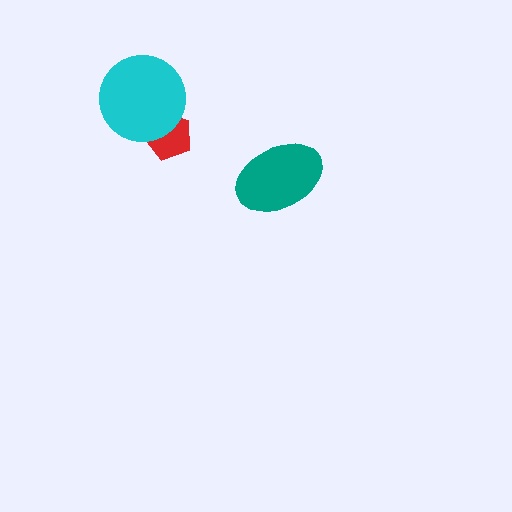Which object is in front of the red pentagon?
The cyan circle is in front of the red pentagon.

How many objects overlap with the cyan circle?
1 object overlaps with the cyan circle.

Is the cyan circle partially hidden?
No, no other shape covers it.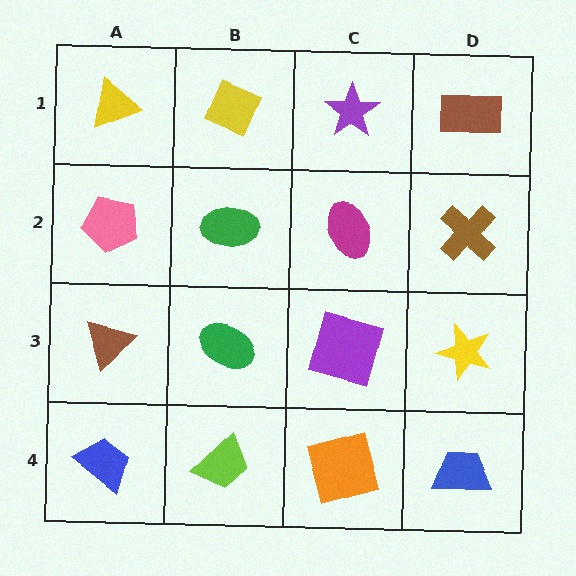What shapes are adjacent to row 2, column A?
A yellow triangle (row 1, column A), a brown triangle (row 3, column A), a green ellipse (row 2, column B).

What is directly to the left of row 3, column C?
A green ellipse.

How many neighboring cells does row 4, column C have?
3.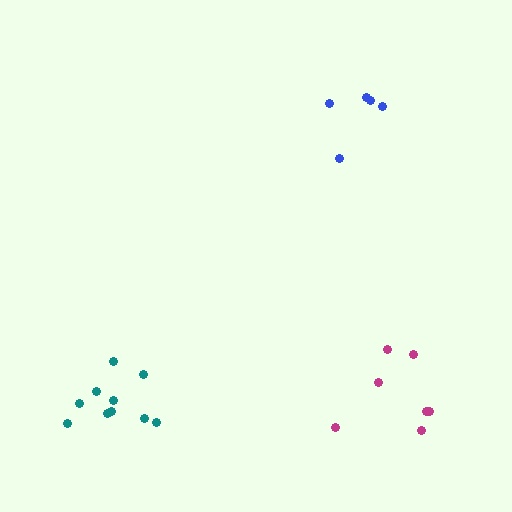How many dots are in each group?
Group 1: 7 dots, Group 2: 10 dots, Group 3: 5 dots (22 total).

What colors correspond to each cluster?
The clusters are colored: magenta, teal, blue.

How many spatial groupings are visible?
There are 3 spatial groupings.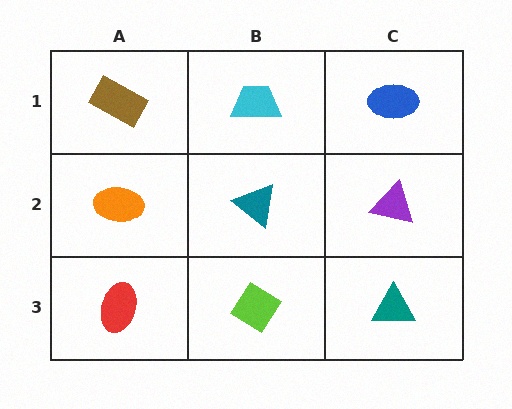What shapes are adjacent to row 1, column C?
A purple triangle (row 2, column C), a cyan trapezoid (row 1, column B).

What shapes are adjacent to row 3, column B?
A teal triangle (row 2, column B), a red ellipse (row 3, column A), a teal triangle (row 3, column C).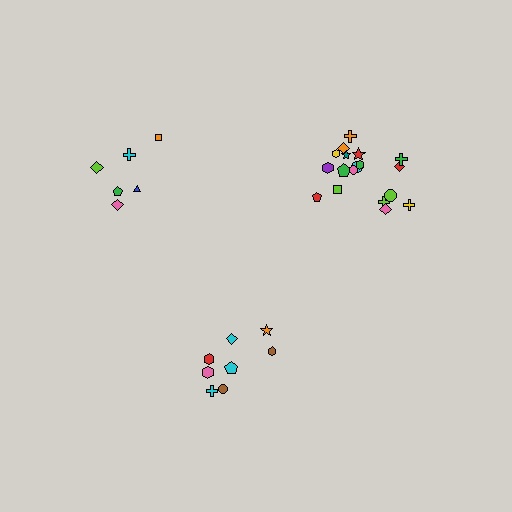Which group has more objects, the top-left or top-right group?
The top-right group.